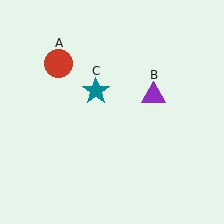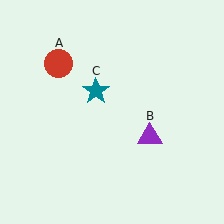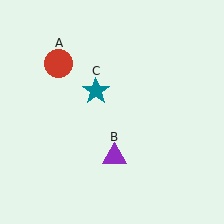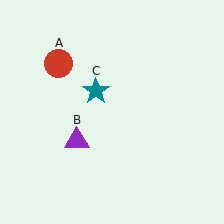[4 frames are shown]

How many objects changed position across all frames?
1 object changed position: purple triangle (object B).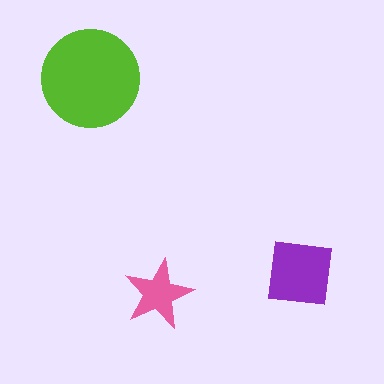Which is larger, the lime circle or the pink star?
The lime circle.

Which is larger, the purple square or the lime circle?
The lime circle.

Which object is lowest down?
The pink star is bottommost.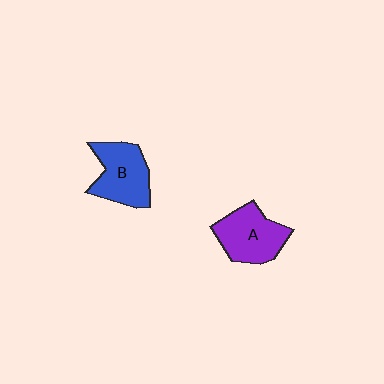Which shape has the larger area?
Shape A (purple).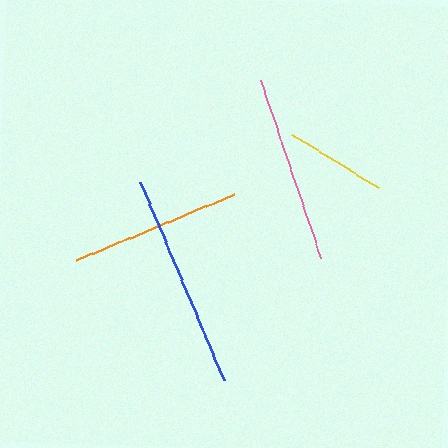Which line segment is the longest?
The blue line is the longest at approximately 215 pixels.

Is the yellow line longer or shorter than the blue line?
The blue line is longer than the yellow line.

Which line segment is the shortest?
The yellow line is the shortest at approximately 101 pixels.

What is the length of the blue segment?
The blue segment is approximately 215 pixels long.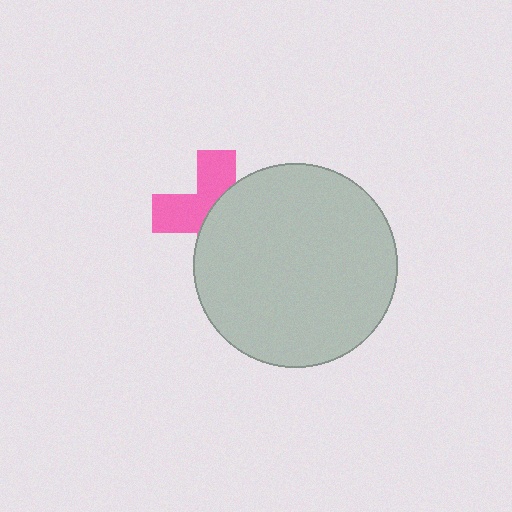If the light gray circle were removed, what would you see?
You would see the complete pink cross.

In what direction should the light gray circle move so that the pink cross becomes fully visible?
The light gray circle should move right. That is the shortest direction to clear the overlap and leave the pink cross fully visible.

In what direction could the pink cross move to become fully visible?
The pink cross could move left. That would shift it out from behind the light gray circle entirely.